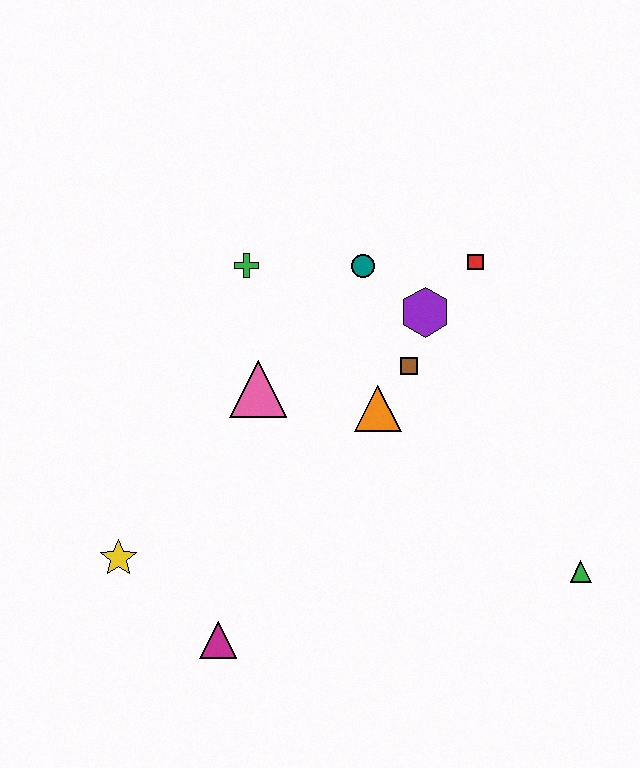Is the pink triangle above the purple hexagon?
No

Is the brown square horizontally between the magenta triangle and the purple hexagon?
Yes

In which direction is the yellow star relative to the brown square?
The yellow star is to the left of the brown square.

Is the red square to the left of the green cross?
No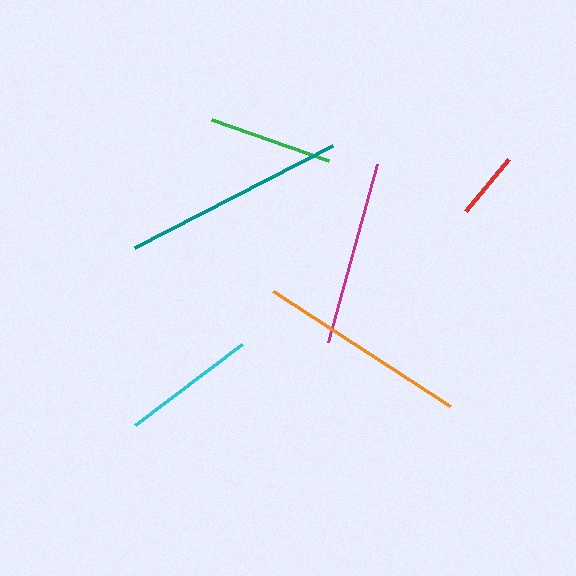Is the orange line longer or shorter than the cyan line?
The orange line is longer than the cyan line.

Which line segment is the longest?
The teal line is the longest at approximately 222 pixels.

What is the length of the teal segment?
The teal segment is approximately 222 pixels long.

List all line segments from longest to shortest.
From longest to shortest: teal, orange, magenta, cyan, green, red.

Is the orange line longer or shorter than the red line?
The orange line is longer than the red line.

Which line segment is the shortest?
The red line is the shortest at approximately 67 pixels.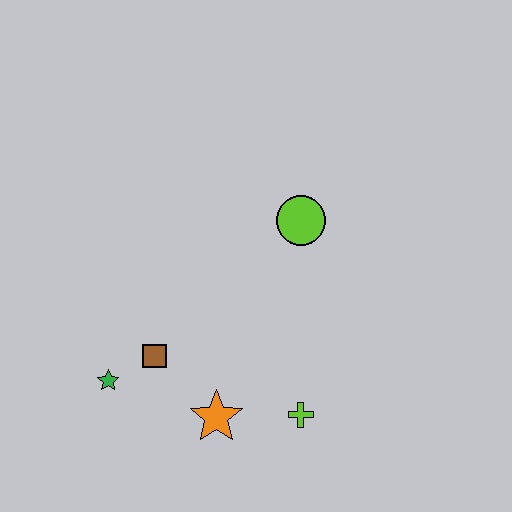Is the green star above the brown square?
No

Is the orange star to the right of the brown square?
Yes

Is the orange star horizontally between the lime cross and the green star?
Yes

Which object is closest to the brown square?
The green star is closest to the brown square.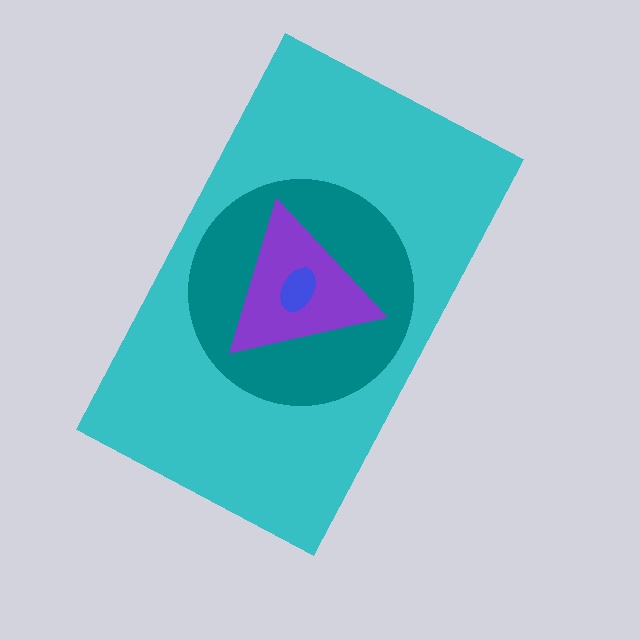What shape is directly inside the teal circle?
The purple triangle.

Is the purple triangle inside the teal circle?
Yes.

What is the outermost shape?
The cyan rectangle.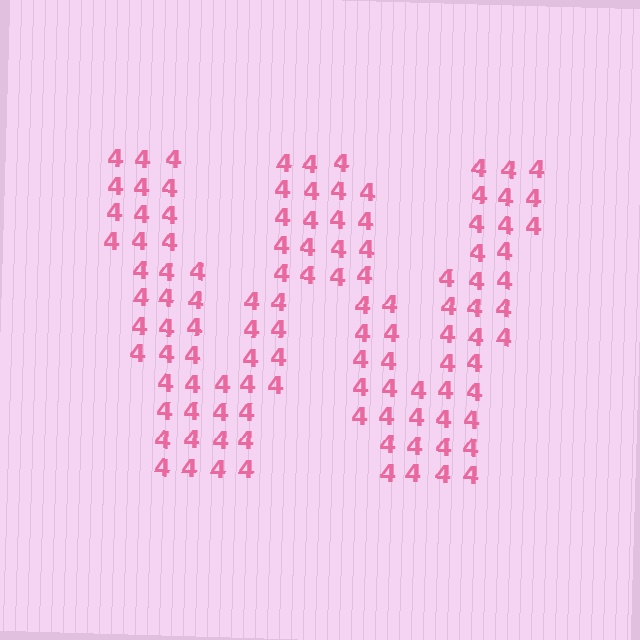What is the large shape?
The large shape is the letter W.